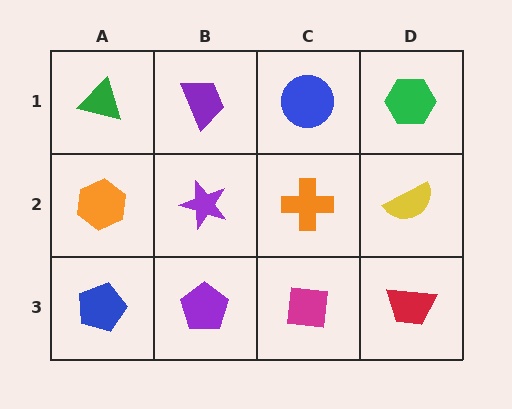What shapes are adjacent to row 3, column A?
An orange hexagon (row 2, column A), a purple pentagon (row 3, column B).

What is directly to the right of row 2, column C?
A yellow semicircle.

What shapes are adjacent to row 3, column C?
An orange cross (row 2, column C), a purple pentagon (row 3, column B), a red trapezoid (row 3, column D).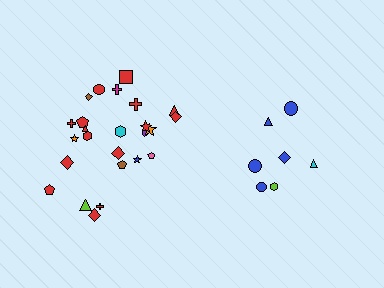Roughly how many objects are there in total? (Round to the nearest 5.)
Roughly 30 objects in total.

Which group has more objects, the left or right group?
The left group.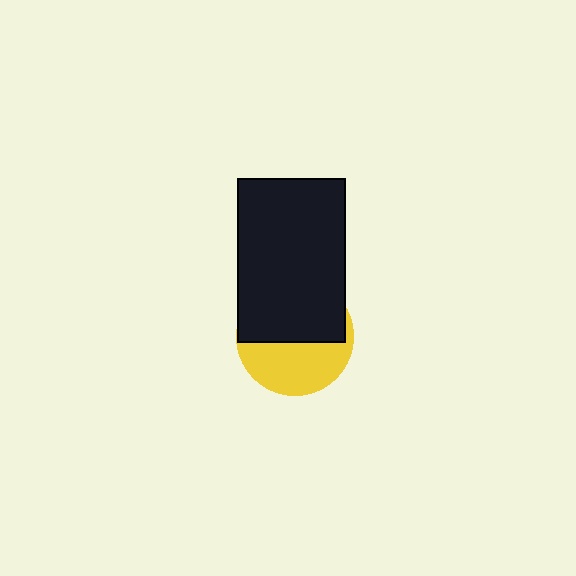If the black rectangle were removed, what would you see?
You would see the complete yellow circle.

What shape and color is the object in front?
The object in front is a black rectangle.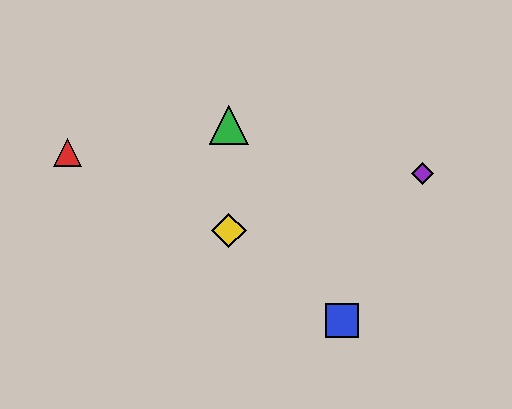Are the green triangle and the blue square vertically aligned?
No, the green triangle is at x≈229 and the blue square is at x≈342.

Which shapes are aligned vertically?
The green triangle, the yellow diamond are aligned vertically.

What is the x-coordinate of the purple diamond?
The purple diamond is at x≈422.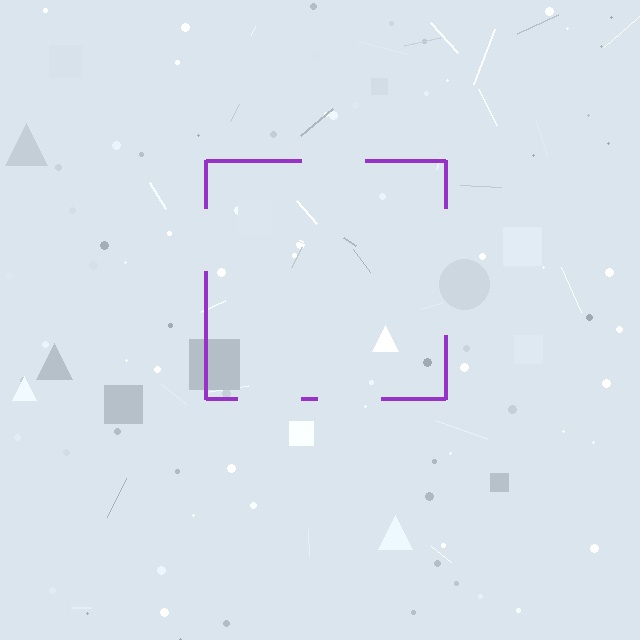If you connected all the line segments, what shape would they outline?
They would outline a square.